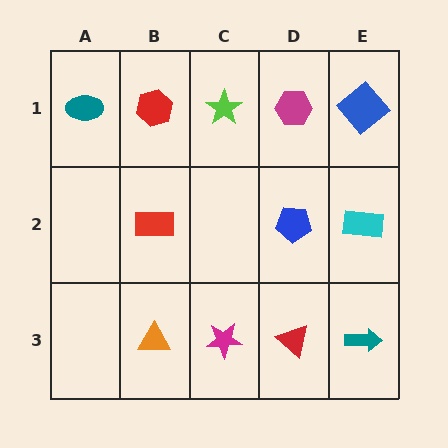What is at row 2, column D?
A blue pentagon.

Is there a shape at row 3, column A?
No, that cell is empty.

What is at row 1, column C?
A lime star.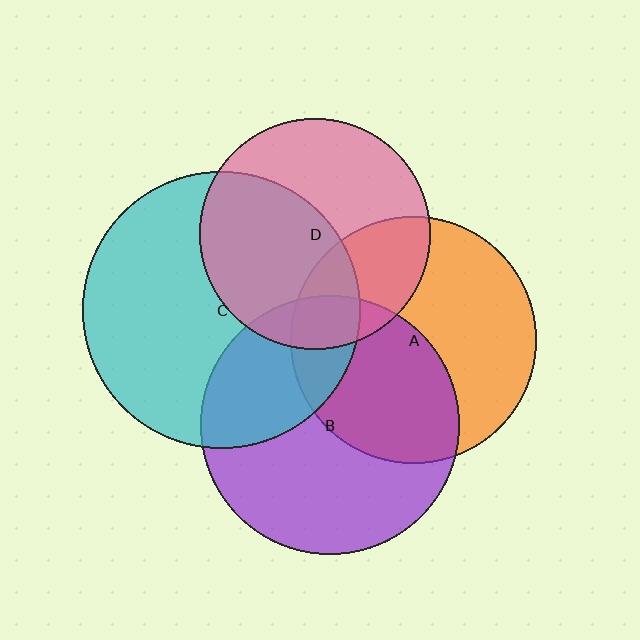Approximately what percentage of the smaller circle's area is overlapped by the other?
Approximately 30%.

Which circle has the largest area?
Circle C (cyan).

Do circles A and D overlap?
Yes.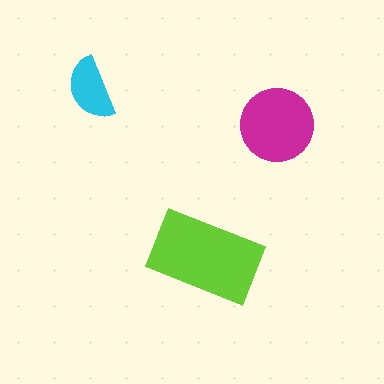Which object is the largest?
The lime rectangle.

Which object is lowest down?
The lime rectangle is bottommost.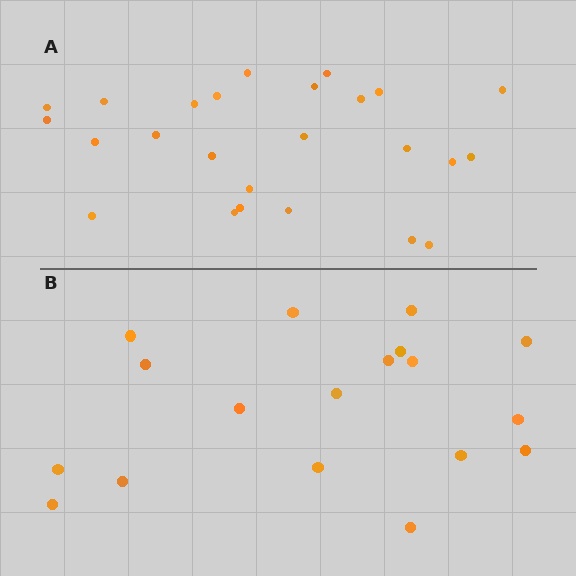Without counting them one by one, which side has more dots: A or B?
Region A (the top region) has more dots.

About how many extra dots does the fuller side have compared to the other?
Region A has roughly 8 or so more dots than region B.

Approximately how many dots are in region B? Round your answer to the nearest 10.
About 20 dots. (The exact count is 18, which rounds to 20.)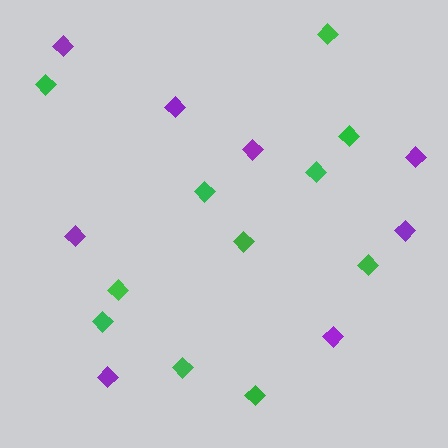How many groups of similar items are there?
There are 2 groups: one group of purple diamonds (8) and one group of green diamonds (11).